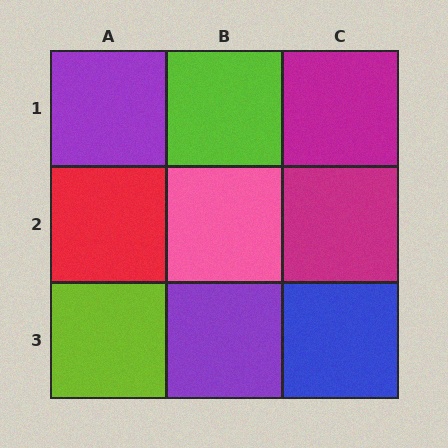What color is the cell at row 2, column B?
Pink.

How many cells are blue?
1 cell is blue.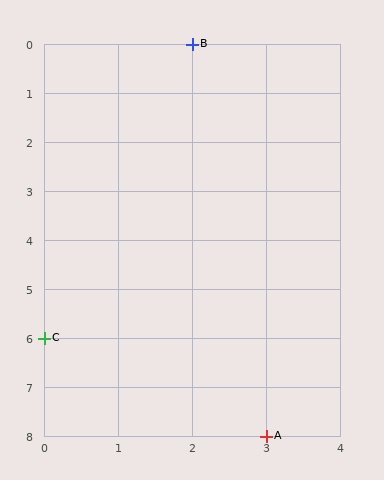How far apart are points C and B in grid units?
Points C and B are 2 columns and 6 rows apart (about 6.3 grid units diagonally).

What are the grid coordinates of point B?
Point B is at grid coordinates (2, 0).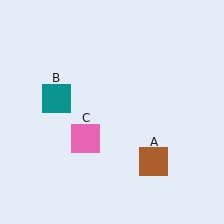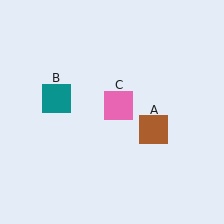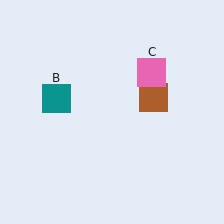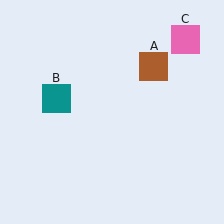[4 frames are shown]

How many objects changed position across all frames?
2 objects changed position: brown square (object A), pink square (object C).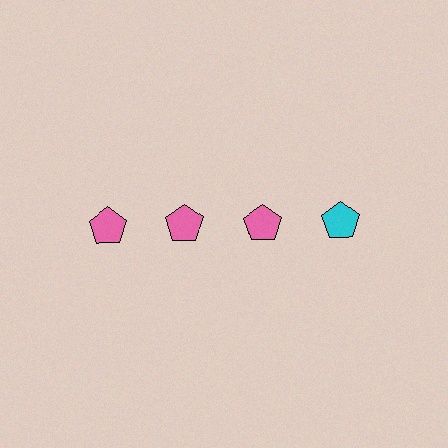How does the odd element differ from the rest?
It has a different color: cyan instead of pink.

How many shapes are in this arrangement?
There are 4 shapes arranged in a grid pattern.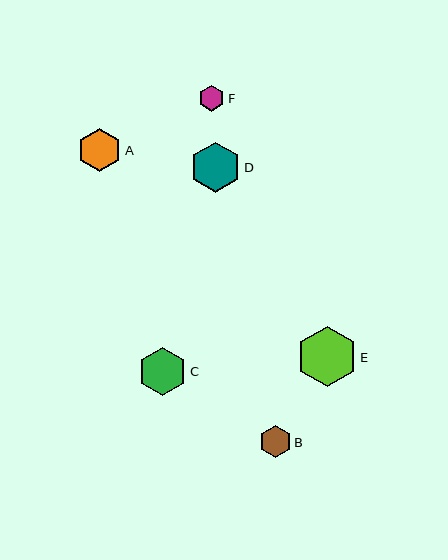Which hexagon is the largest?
Hexagon E is the largest with a size of approximately 61 pixels.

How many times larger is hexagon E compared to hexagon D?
Hexagon E is approximately 1.2 times the size of hexagon D.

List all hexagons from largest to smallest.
From largest to smallest: E, D, C, A, B, F.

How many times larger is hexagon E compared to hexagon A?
Hexagon E is approximately 1.4 times the size of hexagon A.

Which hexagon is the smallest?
Hexagon F is the smallest with a size of approximately 26 pixels.